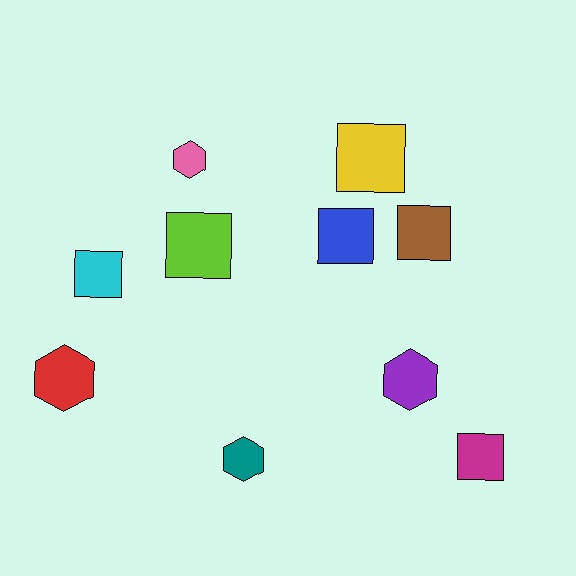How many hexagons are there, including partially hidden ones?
There are 4 hexagons.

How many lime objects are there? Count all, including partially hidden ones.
There is 1 lime object.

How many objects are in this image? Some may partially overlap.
There are 10 objects.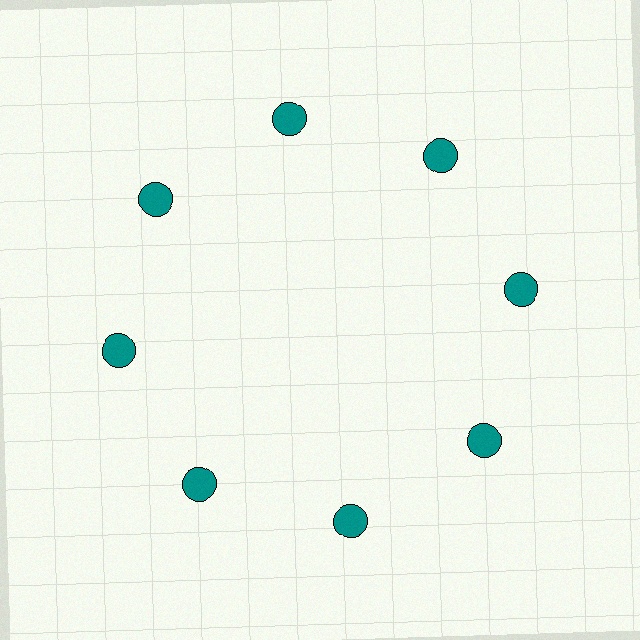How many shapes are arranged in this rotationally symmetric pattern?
There are 8 shapes, arranged in 8 groups of 1.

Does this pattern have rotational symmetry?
Yes, this pattern has 8-fold rotational symmetry. It looks the same after rotating 45 degrees around the center.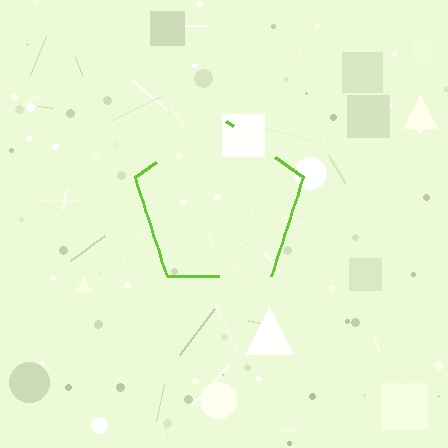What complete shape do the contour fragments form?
The contour fragments form a pentagon.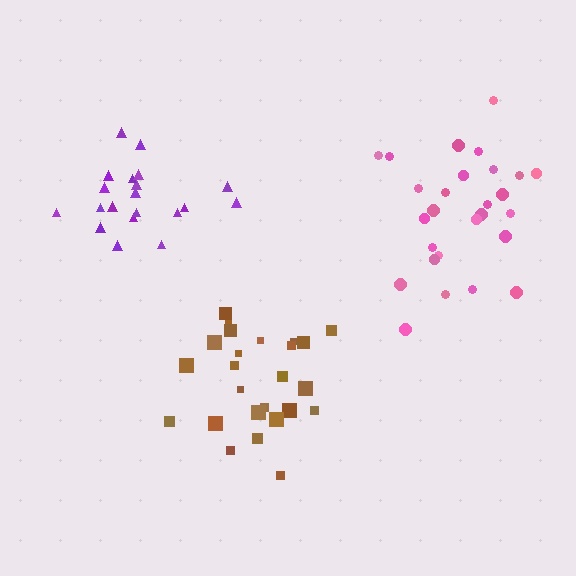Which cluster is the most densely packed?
Purple.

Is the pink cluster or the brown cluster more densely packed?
Pink.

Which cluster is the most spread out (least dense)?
Brown.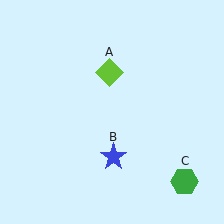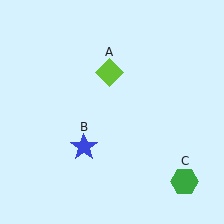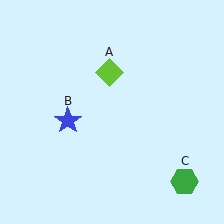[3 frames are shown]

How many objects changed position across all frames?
1 object changed position: blue star (object B).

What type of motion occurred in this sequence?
The blue star (object B) rotated clockwise around the center of the scene.